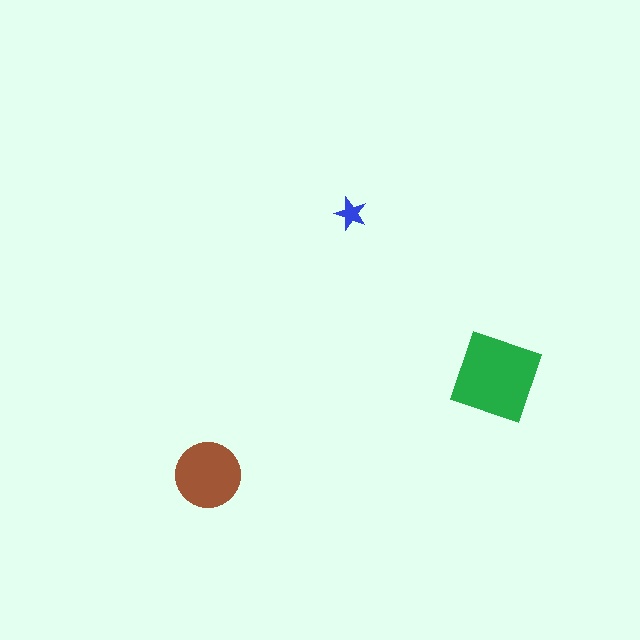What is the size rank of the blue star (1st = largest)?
3rd.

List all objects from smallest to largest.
The blue star, the brown circle, the green diamond.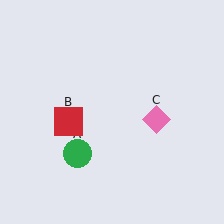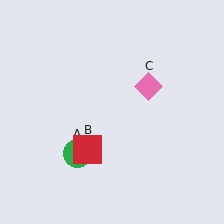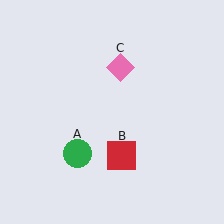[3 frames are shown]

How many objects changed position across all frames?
2 objects changed position: red square (object B), pink diamond (object C).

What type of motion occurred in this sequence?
The red square (object B), pink diamond (object C) rotated counterclockwise around the center of the scene.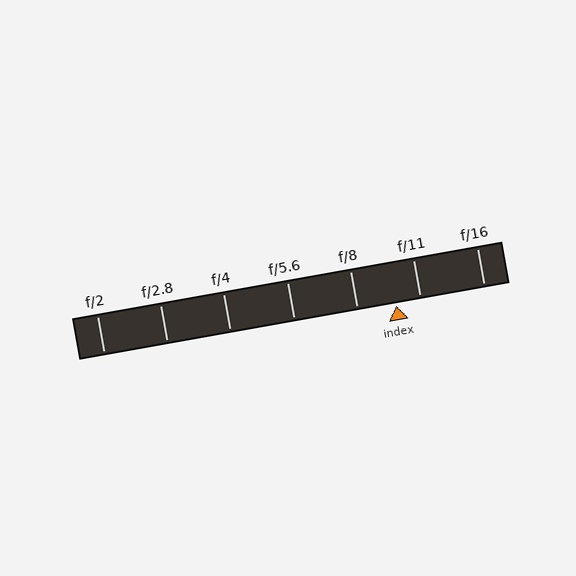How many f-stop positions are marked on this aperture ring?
There are 7 f-stop positions marked.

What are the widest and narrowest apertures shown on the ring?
The widest aperture shown is f/2 and the narrowest is f/16.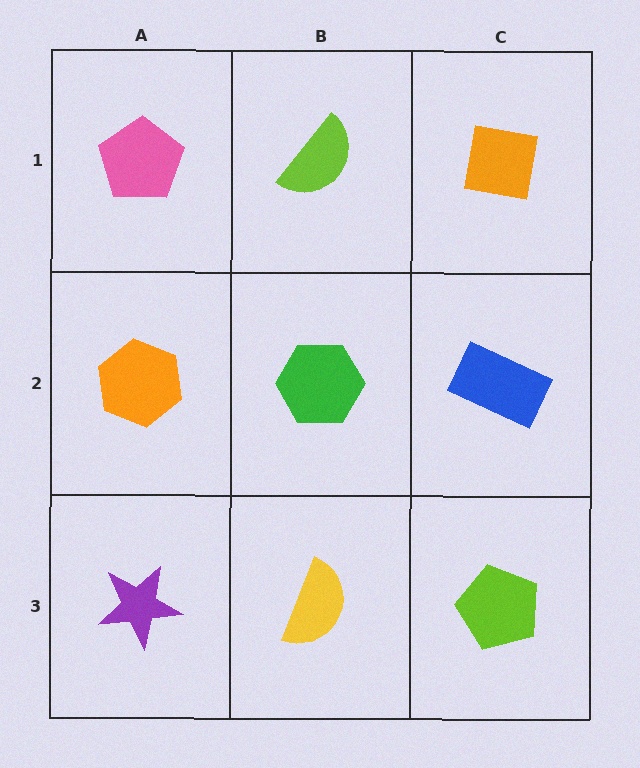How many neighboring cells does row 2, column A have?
3.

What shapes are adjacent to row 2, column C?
An orange square (row 1, column C), a lime pentagon (row 3, column C), a green hexagon (row 2, column B).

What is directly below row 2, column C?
A lime pentagon.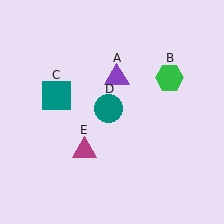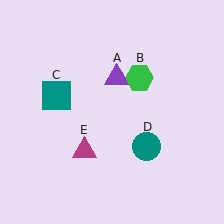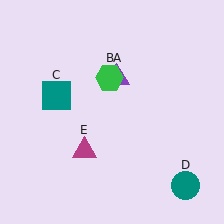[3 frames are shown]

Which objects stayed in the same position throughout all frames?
Purple triangle (object A) and teal square (object C) and magenta triangle (object E) remained stationary.